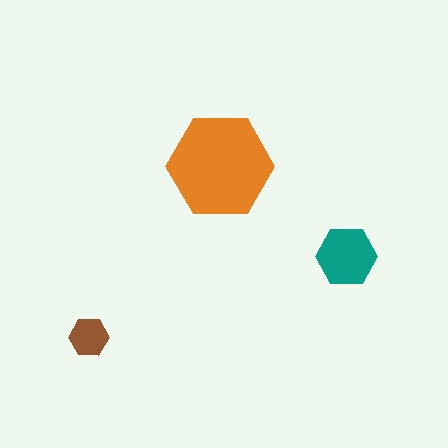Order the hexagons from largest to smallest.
the orange one, the teal one, the brown one.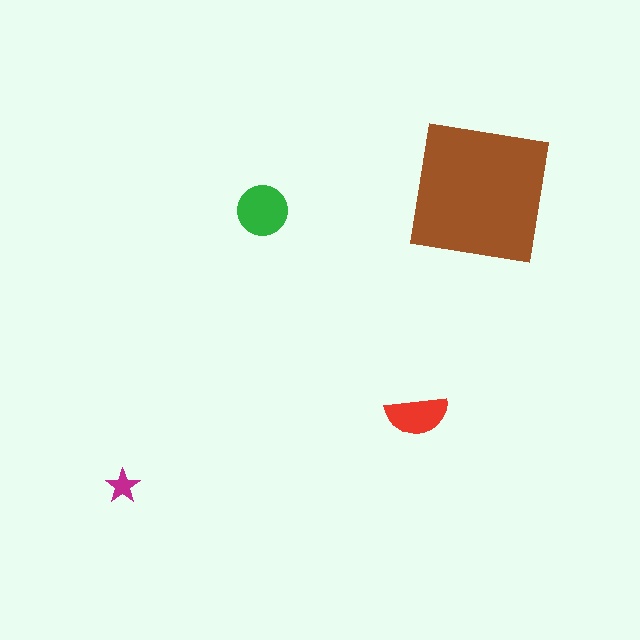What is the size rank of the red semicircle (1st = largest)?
3rd.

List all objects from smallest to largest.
The magenta star, the red semicircle, the green circle, the brown square.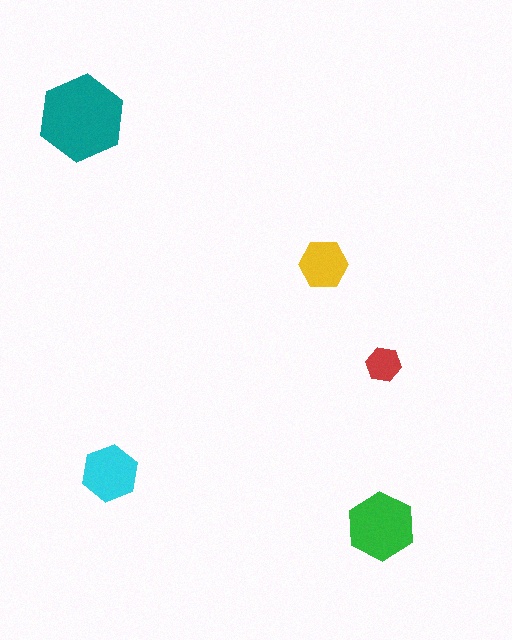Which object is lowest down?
The green hexagon is bottommost.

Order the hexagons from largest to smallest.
the teal one, the green one, the cyan one, the yellow one, the red one.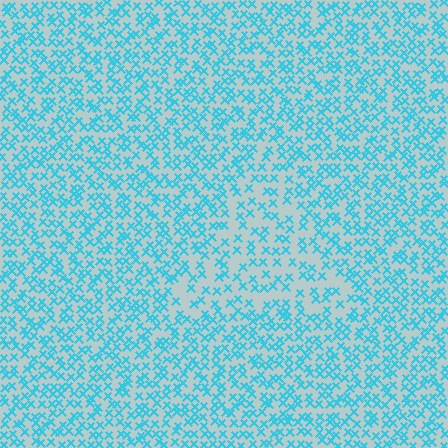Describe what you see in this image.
The image contains small cyan elements arranged at two different densities. A triangle-shaped region is visible where the elements are less densely packed than the surrounding area.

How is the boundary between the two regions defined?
The boundary is defined by a change in element density (approximately 1.7x ratio). All elements are the same color, size, and shape.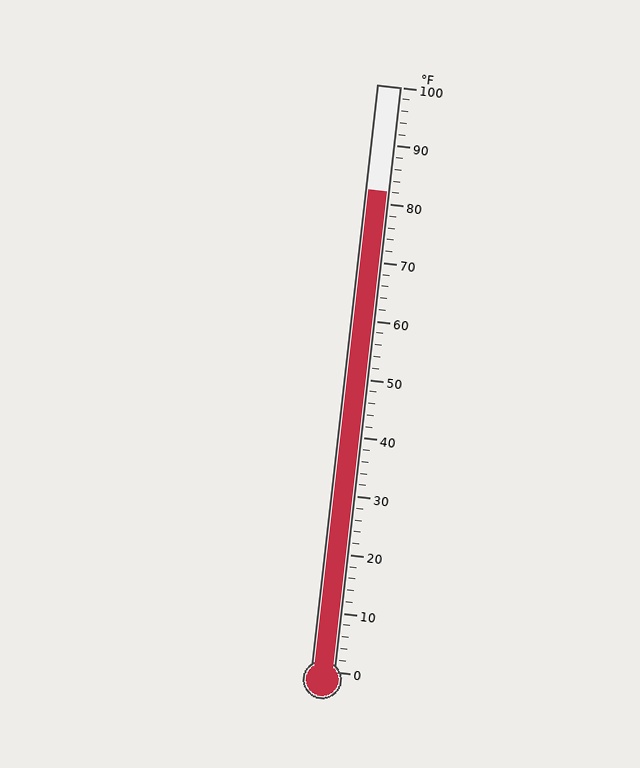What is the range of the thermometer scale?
The thermometer scale ranges from 0°F to 100°F.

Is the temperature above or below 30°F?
The temperature is above 30°F.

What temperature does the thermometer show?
The thermometer shows approximately 82°F.